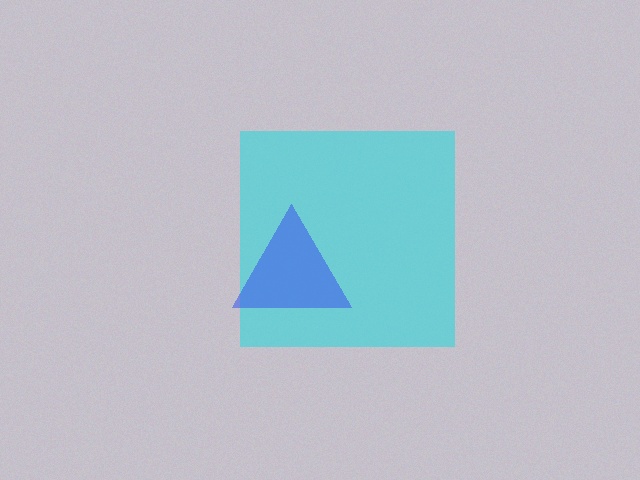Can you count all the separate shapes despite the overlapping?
Yes, there are 2 separate shapes.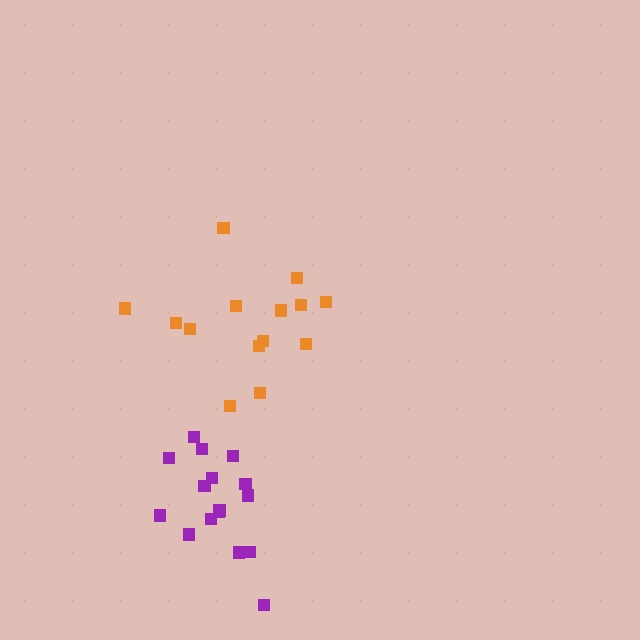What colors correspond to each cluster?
The clusters are colored: purple, orange.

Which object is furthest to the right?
The orange cluster is rightmost.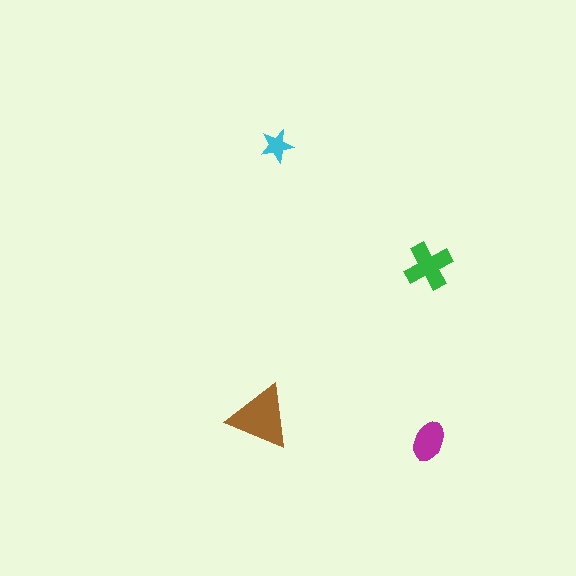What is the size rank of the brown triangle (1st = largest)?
1st.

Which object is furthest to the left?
The brown triangle is leftmost.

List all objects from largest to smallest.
The brown triangle, the green cross, the magenta ellipse, the cyan star.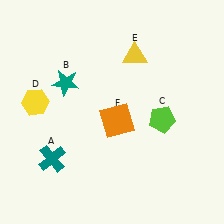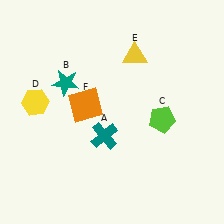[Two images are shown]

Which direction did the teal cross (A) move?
The teal cross (A) moved right.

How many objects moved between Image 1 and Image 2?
2 objects moved between the two images.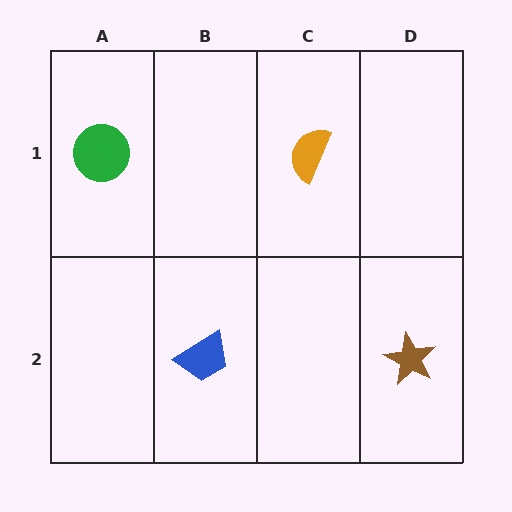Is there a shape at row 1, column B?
No, that cell is empty.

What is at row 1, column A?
A green circle.